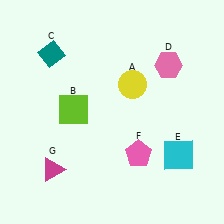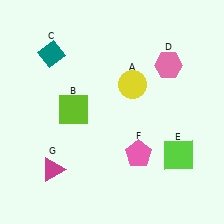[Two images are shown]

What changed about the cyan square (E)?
In Image 1, E is cyan. In Image 2, it changed to lime.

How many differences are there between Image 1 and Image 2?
There is 1 difference between the two images.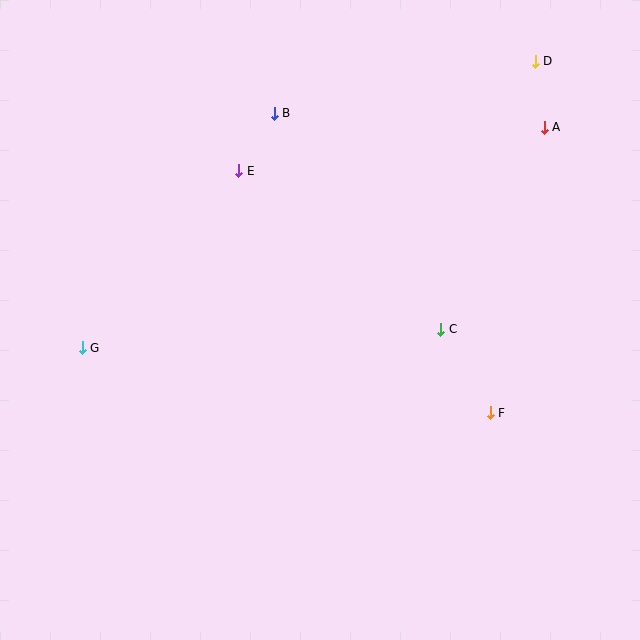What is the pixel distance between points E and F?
The distance between E and F is 349 pixels.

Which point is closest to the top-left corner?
Point E is closest to the top-left corner.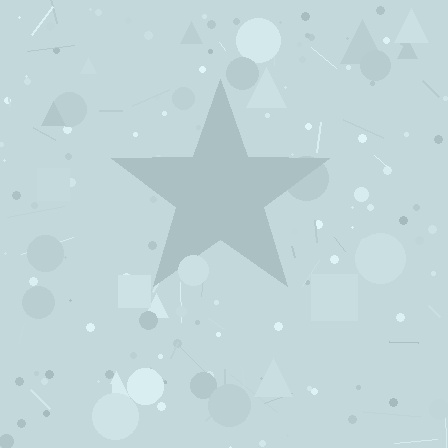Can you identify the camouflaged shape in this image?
The camouflaged shape is a star.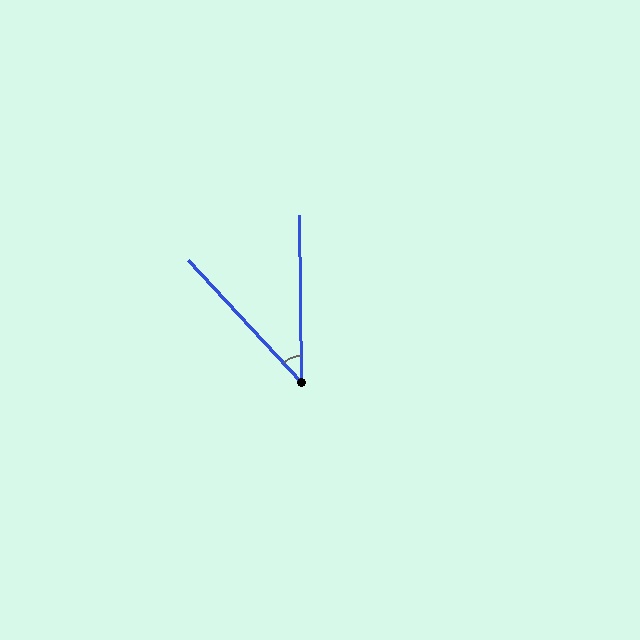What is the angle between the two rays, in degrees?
Approximately 42 degrees.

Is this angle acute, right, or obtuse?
It is acute.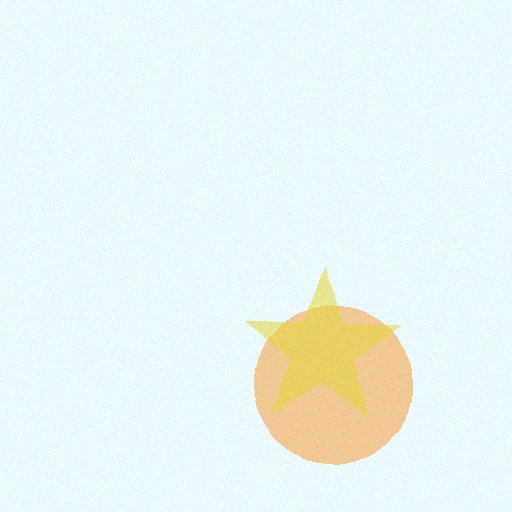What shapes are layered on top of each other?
The layered shapes are: an orange circle, a yellow star.